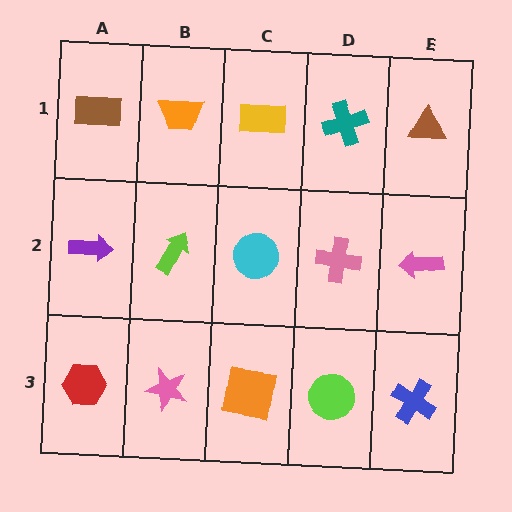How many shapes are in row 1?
5 shapes.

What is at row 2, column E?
A pink arrow.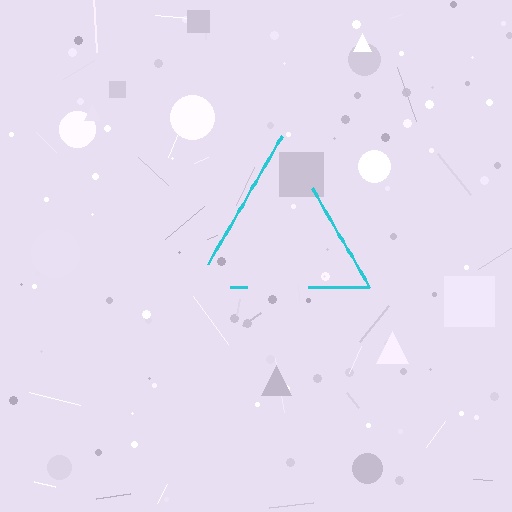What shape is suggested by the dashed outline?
The dashed outline suggests a triangle.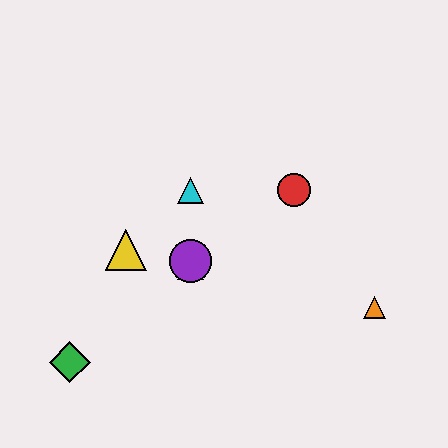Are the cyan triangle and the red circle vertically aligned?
No, the cyan triangle is at x≈191 and the red circle is at x≈294.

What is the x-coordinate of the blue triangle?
The blue triangle is at x≈191.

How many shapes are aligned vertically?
3 shapes (the blue triangle, the purple circle, the cyan triangle) are aligned vertically.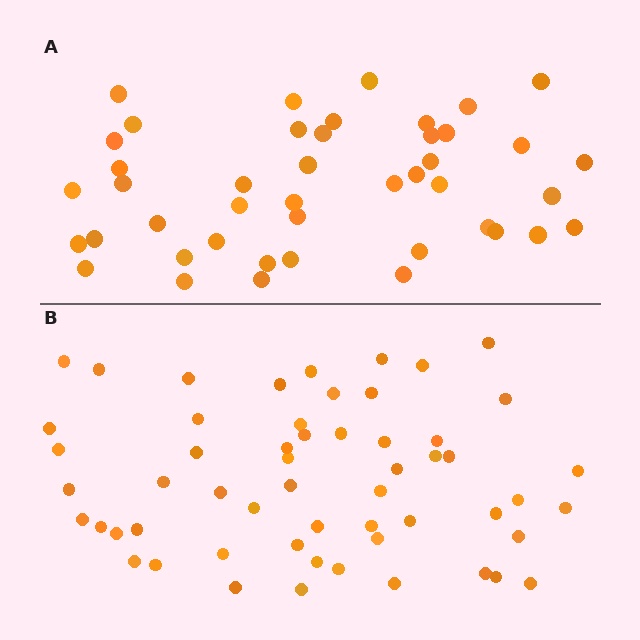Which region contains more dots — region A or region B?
Region B (the bottom region) has more dots.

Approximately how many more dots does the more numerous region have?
Region B has roughly 12 or so more dots than region A.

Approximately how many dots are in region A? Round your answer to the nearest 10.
About 40 dots. (The exact count is 44, which rounds to 40.)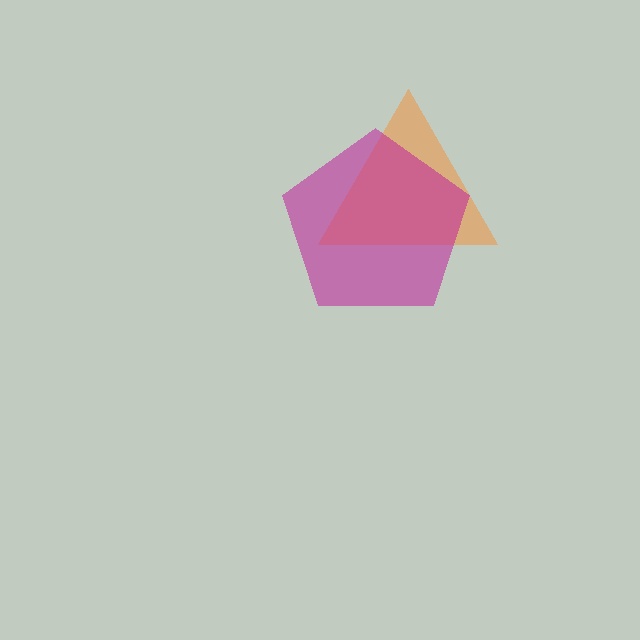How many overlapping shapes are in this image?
There are 2 overlapping shapes in the image.